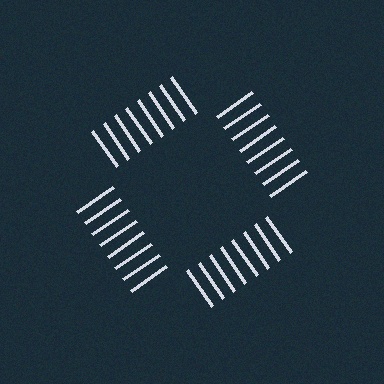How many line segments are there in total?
32 — 8 along each of the 4 edges.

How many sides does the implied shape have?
4 sides — the line-ends trace a square.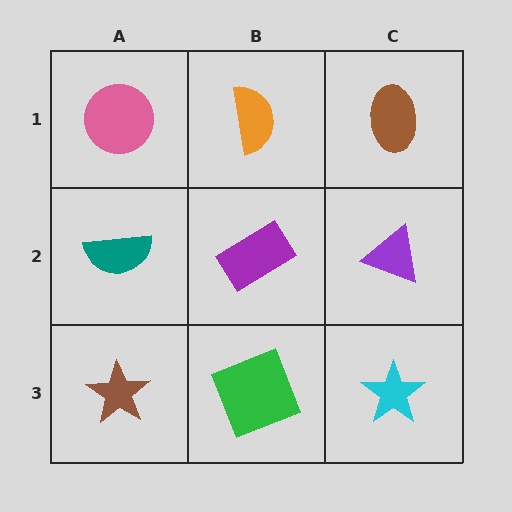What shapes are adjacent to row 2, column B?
An orange semicircle (row 1, column B), a green square (row 3, column B), a teal semicircle (row 2, column A), a purple triangle (row 2, column C).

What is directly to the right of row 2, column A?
A purple rectangle.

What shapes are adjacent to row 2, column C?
A brown ellipse (row 1, column C), a cyan star (row 3, column C), a purple rectangle (row 2, column B).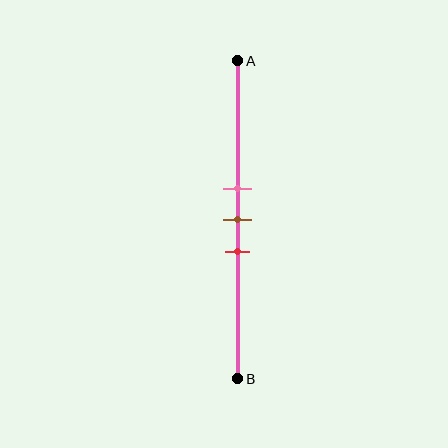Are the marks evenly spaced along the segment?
Yes, the marks are approximately evenly spaced.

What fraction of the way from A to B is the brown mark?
The brown mark is approximately 50% (0.5) of the way from A to B.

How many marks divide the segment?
There are 3 marks dividing the segment.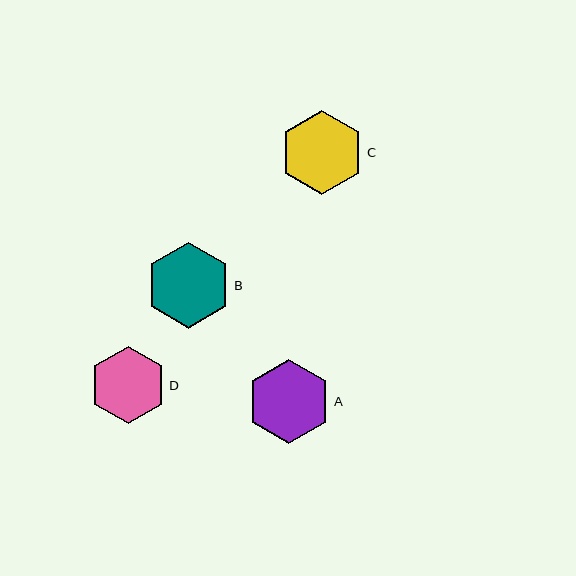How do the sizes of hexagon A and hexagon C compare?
Hexagon A and hexagon C are approximately the same size.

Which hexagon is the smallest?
Hexagon D is the smallest with a size of approximately 77 pixels.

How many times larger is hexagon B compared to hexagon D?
Hexagon B is approximately 1.1 times the size of hexagon D.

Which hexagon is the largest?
Hexagon B is the largest with a size of approximately 86 pixels.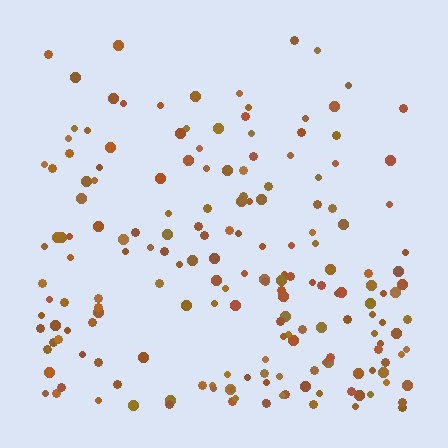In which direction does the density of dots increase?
From top to bottom, with the bottom side densest.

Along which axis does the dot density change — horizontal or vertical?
Vertical.